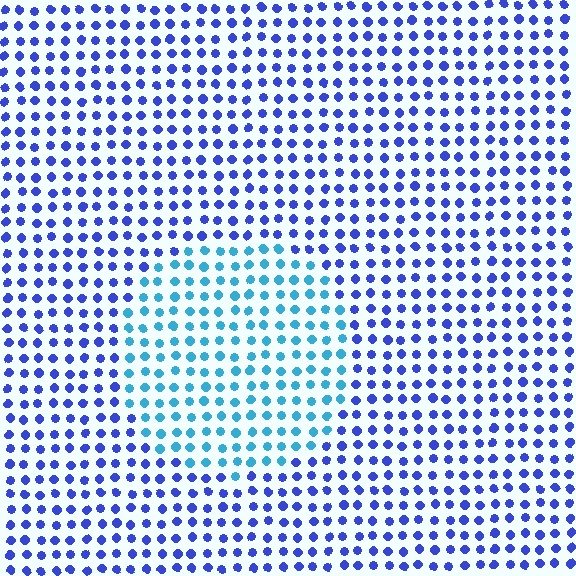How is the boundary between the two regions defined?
The boundary is defined purely by a slight shift in hue (about 40 degrees). Spacing, size, and orientation are identical on both sides.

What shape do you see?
I see a circle.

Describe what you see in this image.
The image is filled with small blue elements in a uniform arrangement. A circle-shaped region is visible where the elements are tinted to a slightly different hue, forming a subtle color boundary.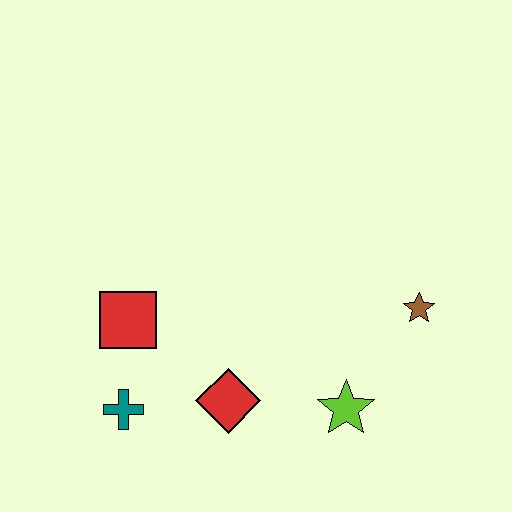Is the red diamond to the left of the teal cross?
No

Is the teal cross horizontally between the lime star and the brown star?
No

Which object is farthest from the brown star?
The teal cross is farthest from the brown star.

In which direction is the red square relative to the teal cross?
The red square is above the teal cross.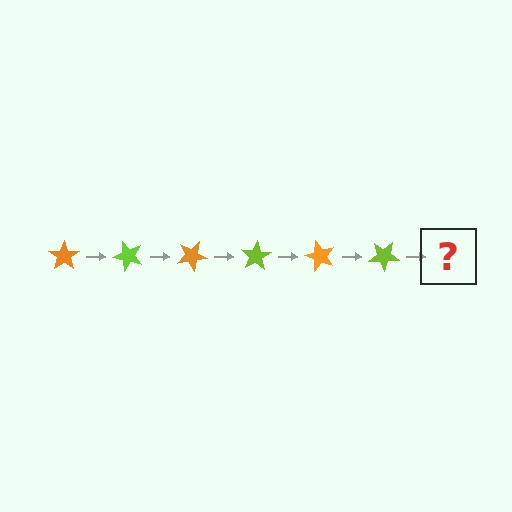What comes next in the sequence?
The next element should be an orange star, rotated 300 degrees from the start.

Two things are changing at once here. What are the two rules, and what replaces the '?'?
The two rules are that it rotates 50 degrees each step and the color cycles through orange and lime. The '?' should be an orange star, rotated 300 degrees from the start.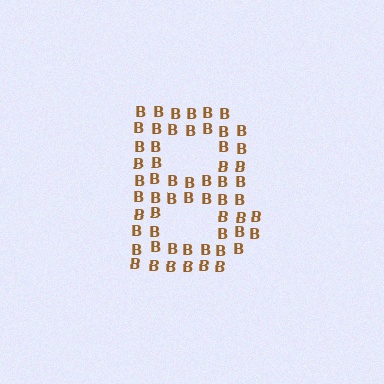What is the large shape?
The large shape is the letter B.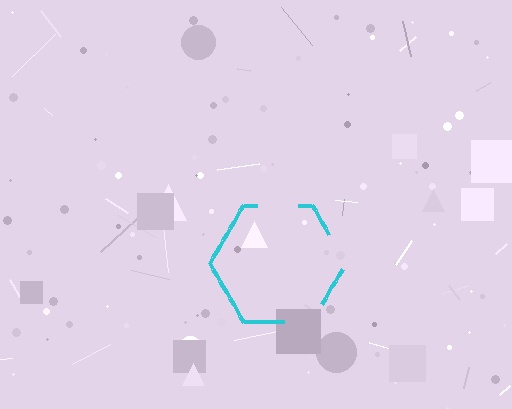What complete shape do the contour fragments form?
The contour fragments form a hexagon.